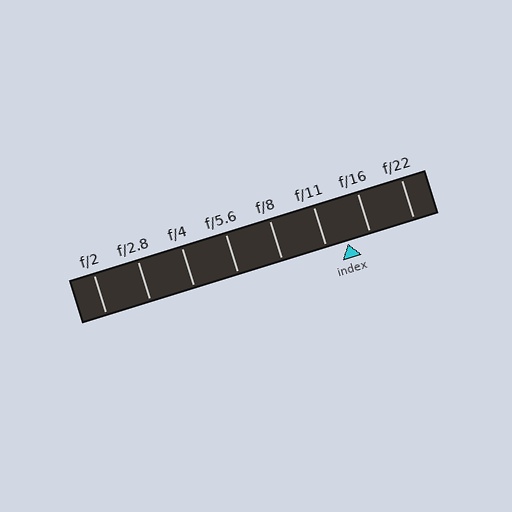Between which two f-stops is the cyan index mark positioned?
The index mark is between f/11 and f/16.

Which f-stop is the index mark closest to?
The index mark is closest to f/11.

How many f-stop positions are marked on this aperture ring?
There are 8 f-stop positions marked.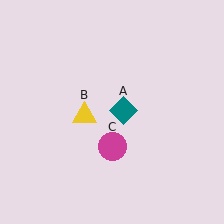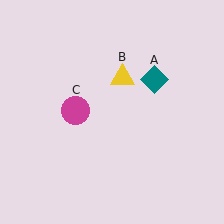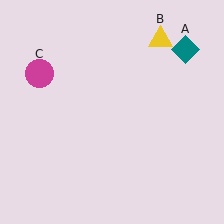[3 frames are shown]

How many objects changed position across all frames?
3 objects changed position: teal diamond (object A), yellow triangle (object B), magenta circle (object C).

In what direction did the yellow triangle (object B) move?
The yellow triangle (object B) moved up and to the right.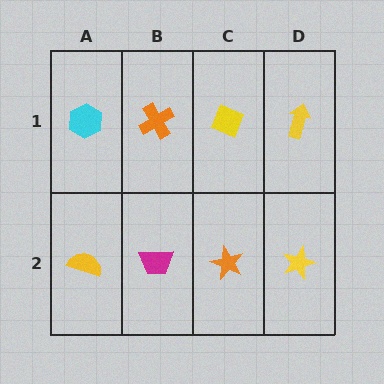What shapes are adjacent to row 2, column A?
A cyan hexagon (row 1, column A), a magenta trapezoid (row 2, column B).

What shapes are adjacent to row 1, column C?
An orange star (row 2, column C), an orange cross (row 1, column B), a yellow arrow (row 1, column D).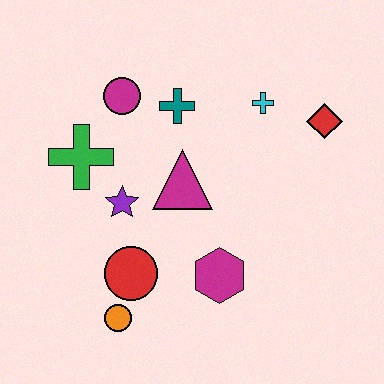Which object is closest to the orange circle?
The red circle is closest to the orange circle.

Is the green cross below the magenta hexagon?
No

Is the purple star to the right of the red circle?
No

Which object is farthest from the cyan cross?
The orange circle is farthest from the cyan cross.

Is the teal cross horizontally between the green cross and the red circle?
No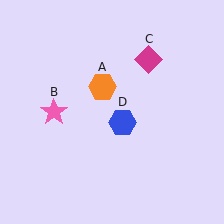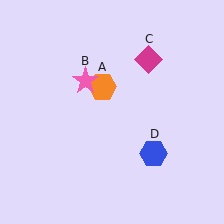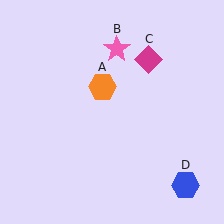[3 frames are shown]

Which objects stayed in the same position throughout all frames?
Orange hexagon (object A) and magenta diamond (object C) remained stationary.